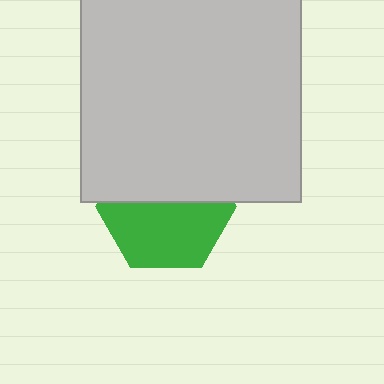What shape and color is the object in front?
The object in front is a light gray square.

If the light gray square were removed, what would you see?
You would see the complete green hexagon.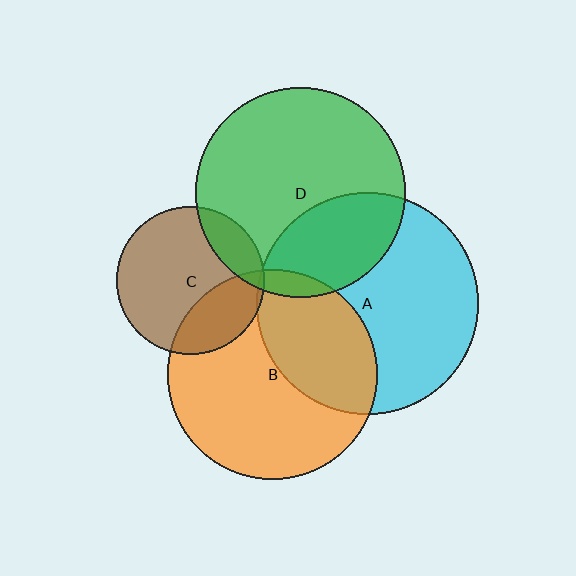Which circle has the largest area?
Circle A (cyan).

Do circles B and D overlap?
Yes.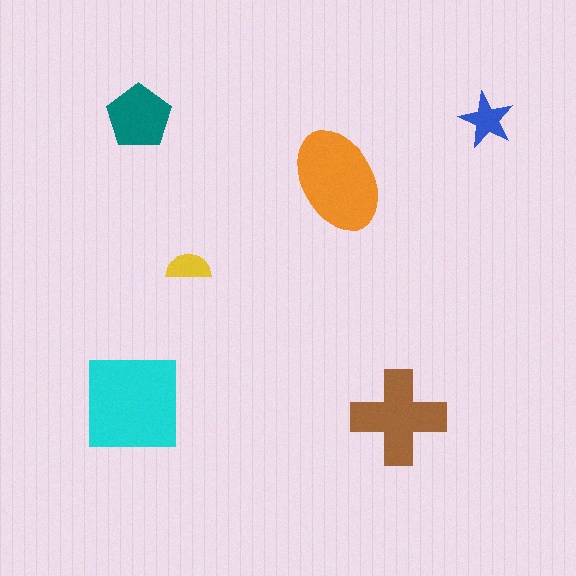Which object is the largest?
The cyan square.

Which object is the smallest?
The yellow semicircle.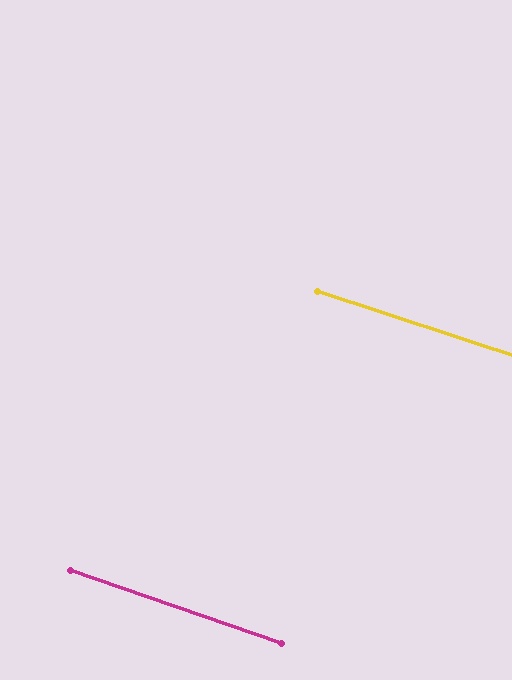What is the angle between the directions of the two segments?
Approximately 1 degree.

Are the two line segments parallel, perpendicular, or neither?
Parallel — their directions differ by only 0.8°.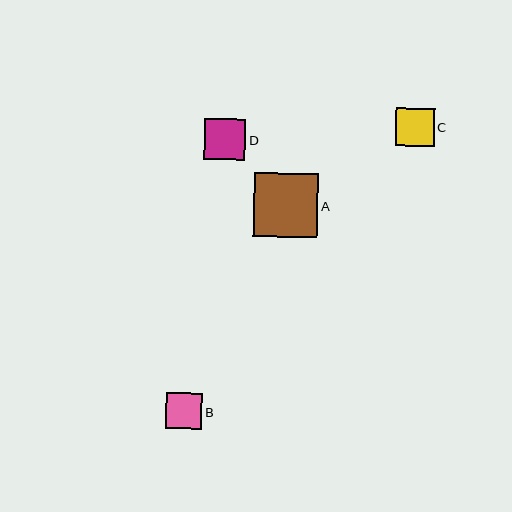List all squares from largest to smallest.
From largest to smallest: A, D, C, B.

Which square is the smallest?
Square B is the smallest with a size of approximately 36 pixels.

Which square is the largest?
Square A is the largest with a size of approximately 64 pixels.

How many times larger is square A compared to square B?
Square A is approximately 1.8 times the size of square B.